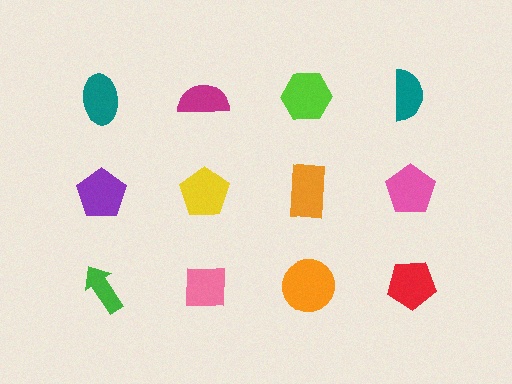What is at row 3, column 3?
An orange circle.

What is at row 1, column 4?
A teal semicircle.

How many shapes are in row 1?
4 shapes.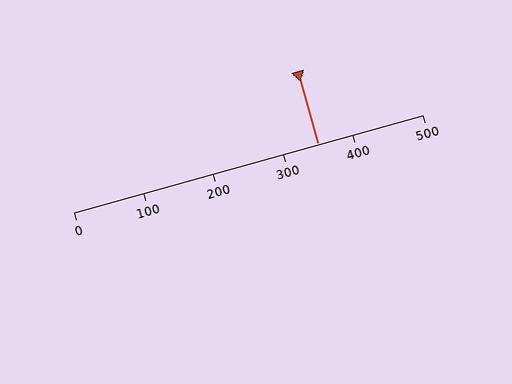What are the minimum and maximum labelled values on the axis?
The axis runs from 0 to 500.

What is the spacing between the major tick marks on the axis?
The major ticks are spaced 100 apart.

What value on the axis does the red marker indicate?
The marker indicates approximately 350.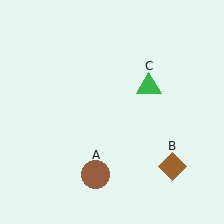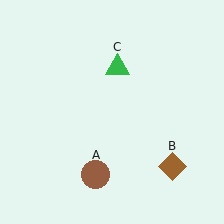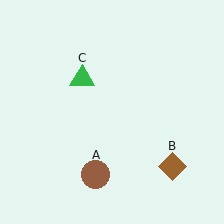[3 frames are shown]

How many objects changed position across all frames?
1 object changed position: green triangle (object C).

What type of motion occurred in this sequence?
The green triangle (object C) rotated counterclockwise around the center of the scene.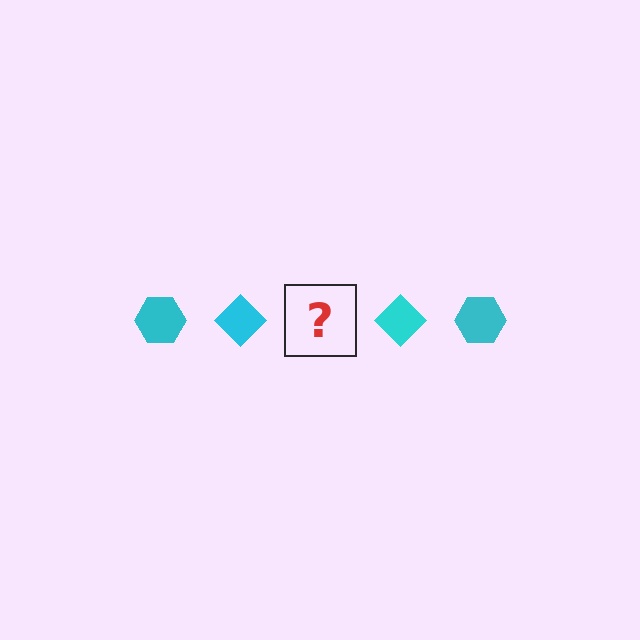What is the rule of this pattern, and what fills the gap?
The rule is that the pattern cycles through hexagon, diamond shapes in cyan. The gap should be filled with a cyan hexagon.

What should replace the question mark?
The question mark should be replaced with a cyan hexagon.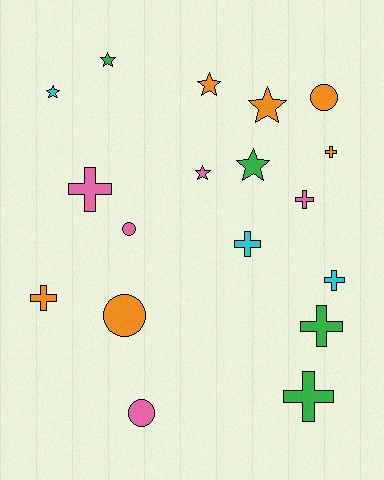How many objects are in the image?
There are 18 objects.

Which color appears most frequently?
Orange, with 6 objects.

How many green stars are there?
There are 2 green stars.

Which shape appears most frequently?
Cross, with 8 objects.